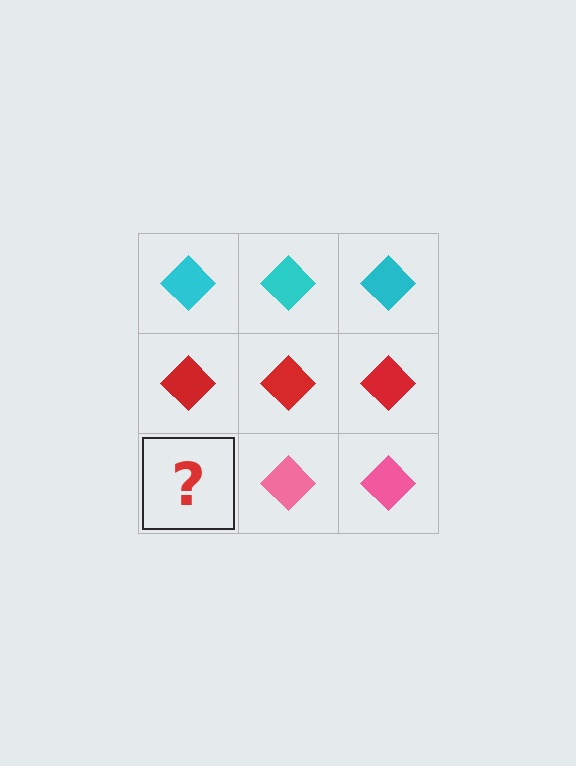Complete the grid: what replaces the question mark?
The question mark should be replaced with a pink diamond.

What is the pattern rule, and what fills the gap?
The rule is that each row has a consistent color. The gap should be filled with a pink diamond.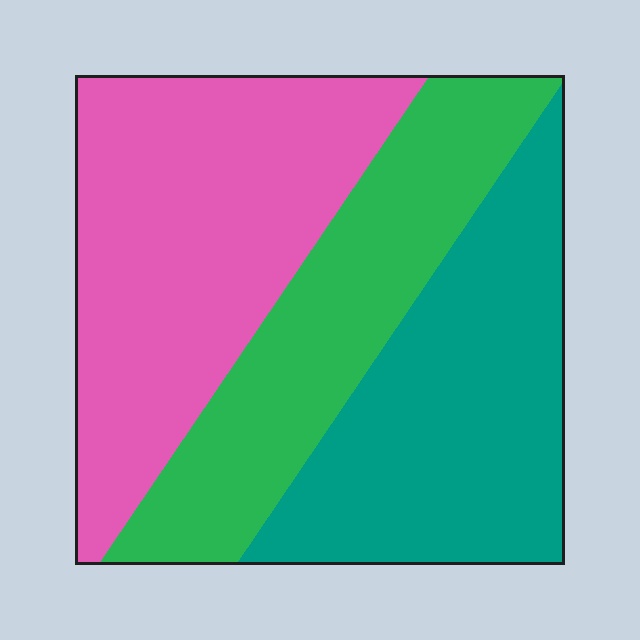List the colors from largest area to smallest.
From largest to smallest: pink, teal, green.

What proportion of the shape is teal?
Teal covers roughly 35% of the shape.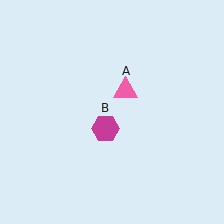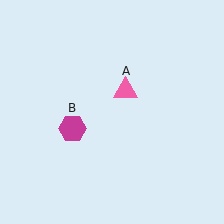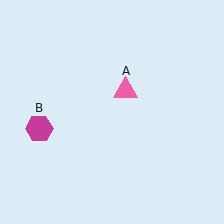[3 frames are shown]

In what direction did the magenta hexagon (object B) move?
The magenta hexagon (object B) moved left.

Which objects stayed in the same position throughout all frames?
Pink triangle (object A) remained stationary.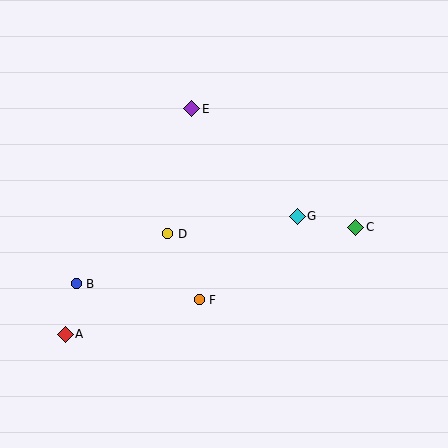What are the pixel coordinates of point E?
Point E is at (192, 109).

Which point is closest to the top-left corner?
Point E is closest to the top-left corner.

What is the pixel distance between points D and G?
The distance between D and G is 131 pixels.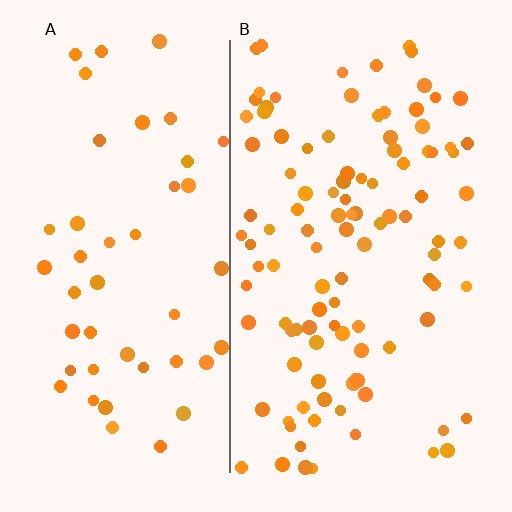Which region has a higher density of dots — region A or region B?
B (the right).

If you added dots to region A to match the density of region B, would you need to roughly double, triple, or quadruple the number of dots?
Approximately double.